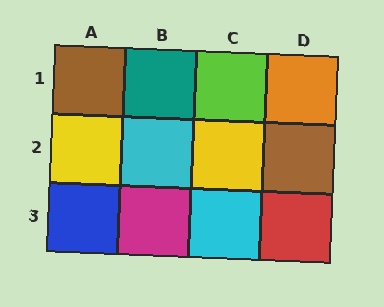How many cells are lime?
1 cell is lime.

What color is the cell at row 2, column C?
Yellow.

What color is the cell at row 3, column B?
Magenta.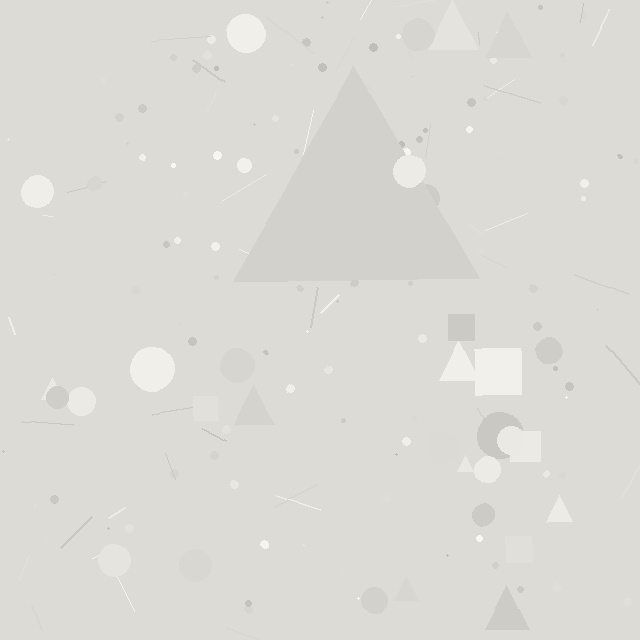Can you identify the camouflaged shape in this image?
The camouflaged shape is a triangle.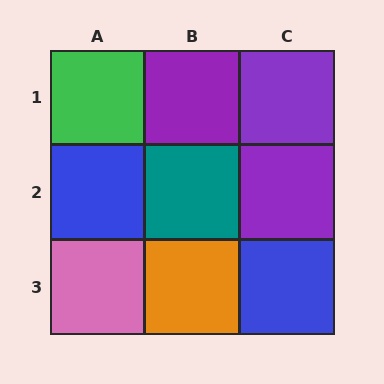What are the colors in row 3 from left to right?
Pink, orange, blue.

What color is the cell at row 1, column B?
Purple.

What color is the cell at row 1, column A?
Green.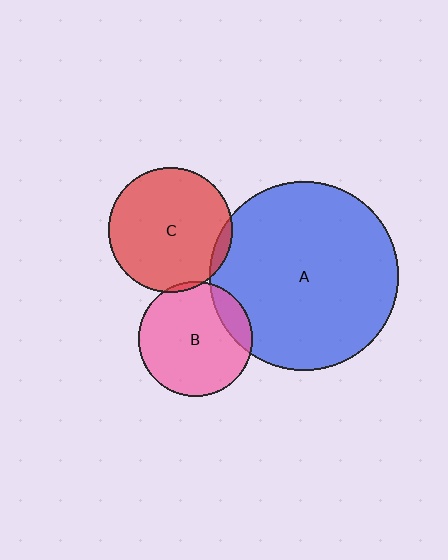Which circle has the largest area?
Circle A (blue).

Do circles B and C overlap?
Yes.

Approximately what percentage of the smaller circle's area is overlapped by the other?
Approximately 5%.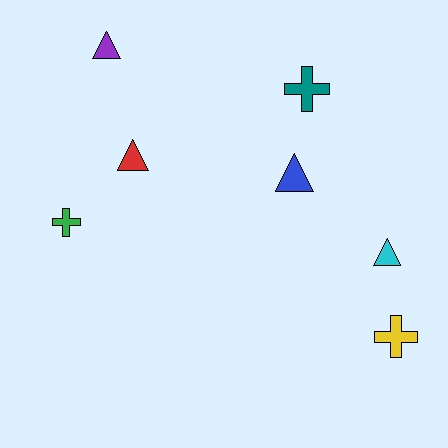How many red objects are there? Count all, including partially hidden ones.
There is 1 red object.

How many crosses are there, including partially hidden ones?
There are 3 crosses.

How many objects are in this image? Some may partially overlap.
There are 7 objects.